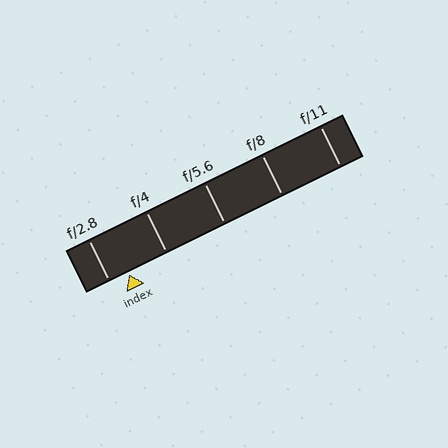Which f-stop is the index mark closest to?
The index mark is closest to f/2.8.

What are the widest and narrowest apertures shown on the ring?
The widest aperture shown is f/2.8 and the narrowest is f/11.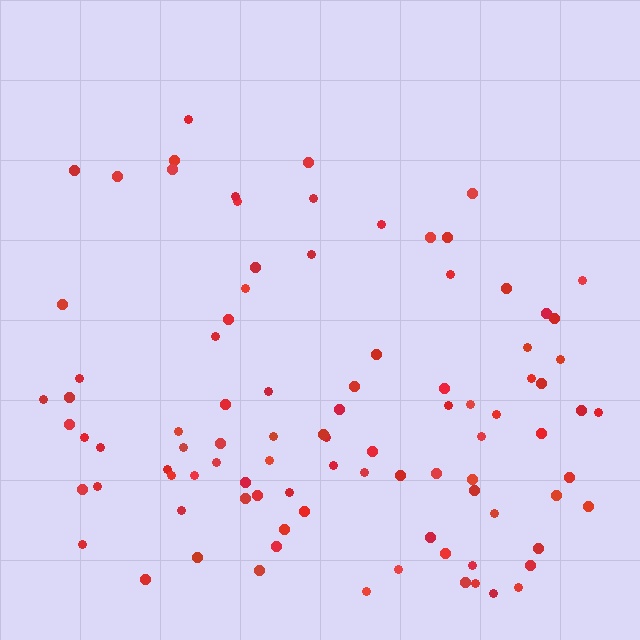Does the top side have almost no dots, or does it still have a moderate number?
Still a moderate number, just noticeably fewer than the bottom.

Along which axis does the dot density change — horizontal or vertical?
Vertical.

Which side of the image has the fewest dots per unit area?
The top.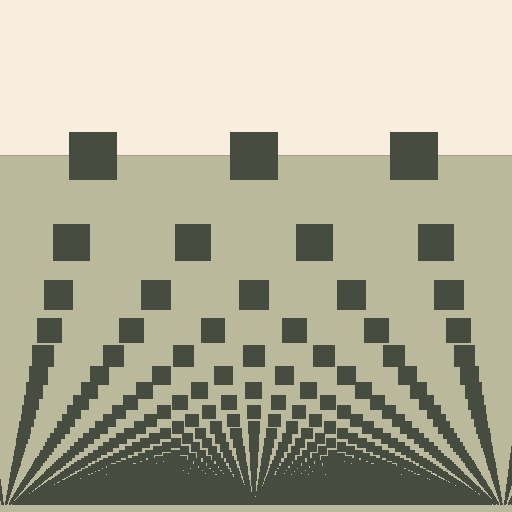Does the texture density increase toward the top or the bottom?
Density increases toward the bottom.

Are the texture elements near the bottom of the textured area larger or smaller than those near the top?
Smaller. The gradient is inverted — elements near the bottom are smaller and denser.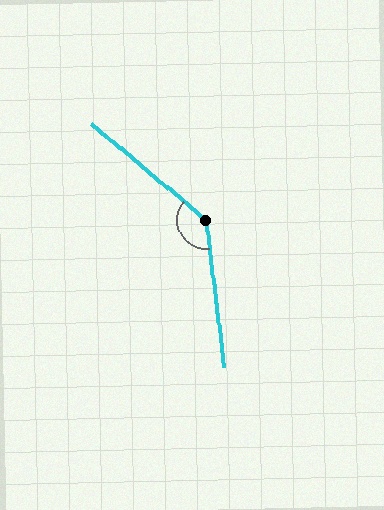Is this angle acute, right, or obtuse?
It is obtuse.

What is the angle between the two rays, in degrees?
Approximately 137 degrees.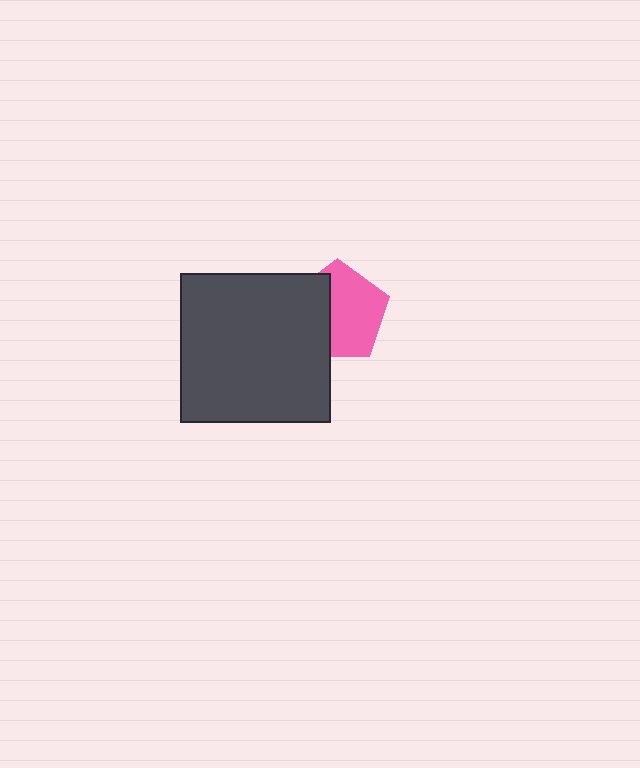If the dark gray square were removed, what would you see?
You would see the complete pink pentagon.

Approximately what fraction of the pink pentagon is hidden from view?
Roughly 40% of the pink pentagon is hidden behind the dark gray square.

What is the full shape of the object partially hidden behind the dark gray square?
The partially hidden object is a pink pentagon.